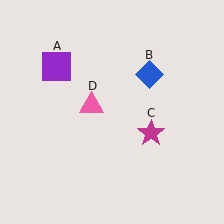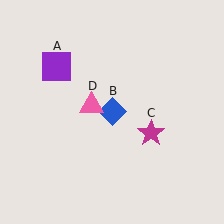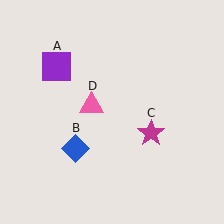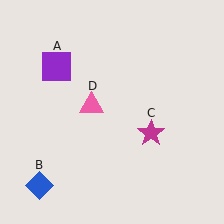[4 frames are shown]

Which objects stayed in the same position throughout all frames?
Purple square (object A) and magenta star (object C) and pink triangle (object D) remained stationary.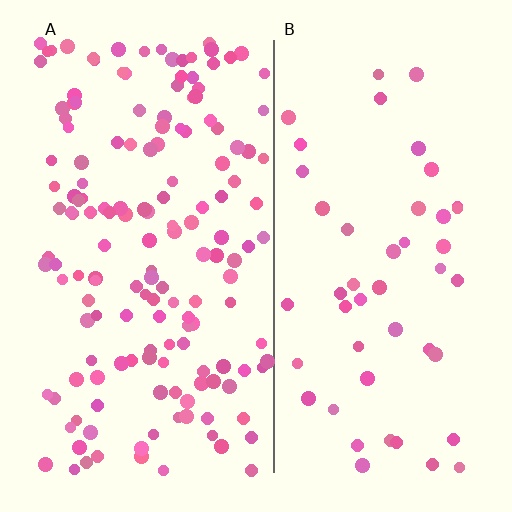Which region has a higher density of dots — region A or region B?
A (the left).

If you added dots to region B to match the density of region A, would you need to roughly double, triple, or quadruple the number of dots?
Approximately triple.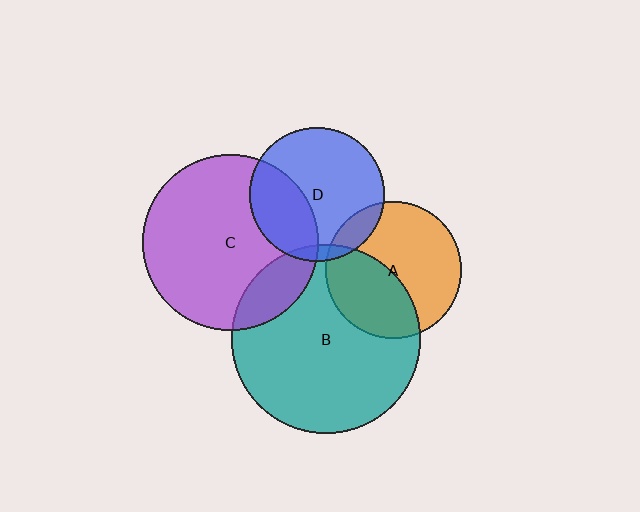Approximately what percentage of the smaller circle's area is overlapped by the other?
Approximately 40%.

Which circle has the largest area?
Circle B (teal).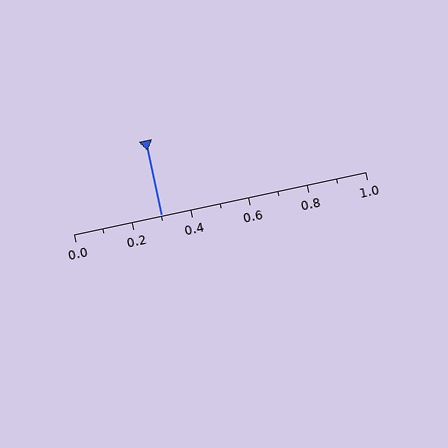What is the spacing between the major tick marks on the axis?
The major ticks are spaced 0.2 apart.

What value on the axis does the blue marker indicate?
The marker indicates approximately 0.3.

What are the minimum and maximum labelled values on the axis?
The axis runs from 0.0 to 1.0.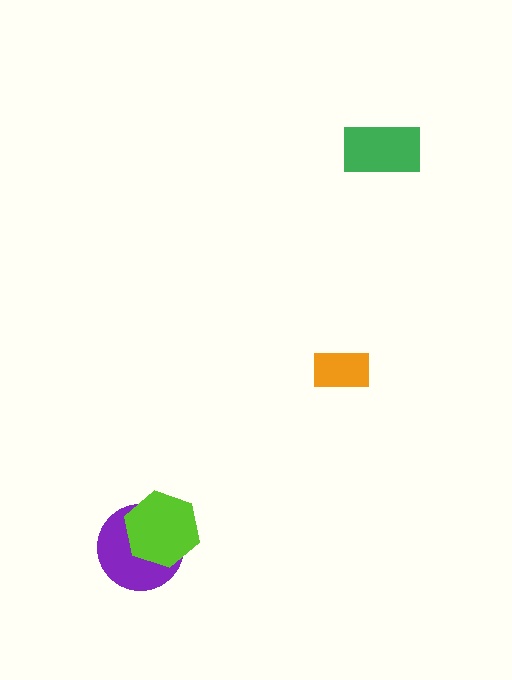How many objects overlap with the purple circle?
1 object overlaps with the purple circle.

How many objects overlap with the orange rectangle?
0 objects overlap with the orange rectangle.